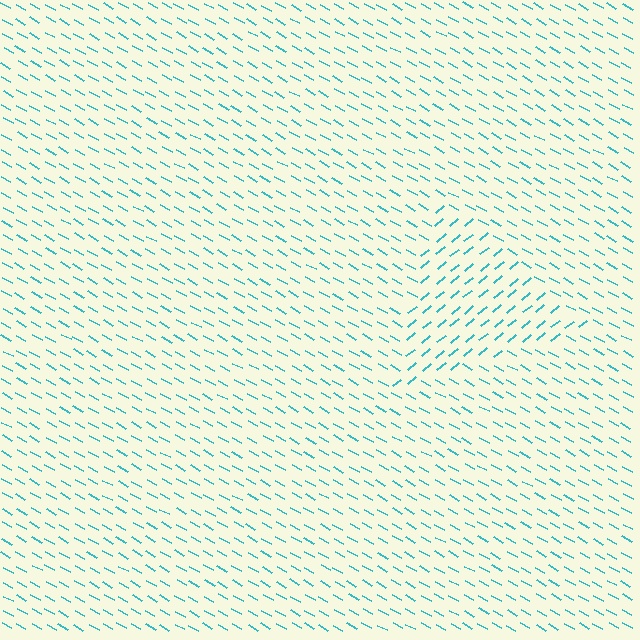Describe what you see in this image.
The image is filled with small cyan line segments. A triangle region in the image has lines oriented differently from the surrounding lines, creating a visible texture boundary.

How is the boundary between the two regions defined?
The boundary is defined purely by a change in line orientation (approximately 68 degrees difference). All lines are the same color and thickness.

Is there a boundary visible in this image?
Yes, there is a texture boundary formed by a change in line orientation.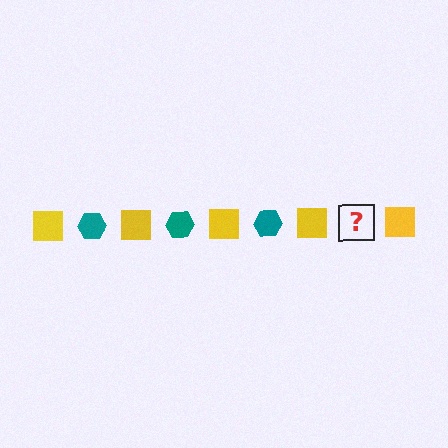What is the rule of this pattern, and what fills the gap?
The rule is that the pattern alternates between yellow square and teal hexagon. The gap should be filled with a teal hexagon.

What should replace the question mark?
The question mark should be replaced with a teal hexagon.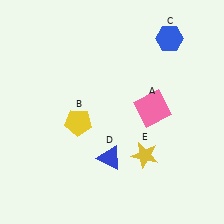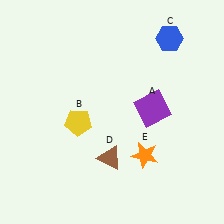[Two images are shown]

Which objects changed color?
A changed from pink to purple. D changed from blue to brown. E changed from yellow to orange.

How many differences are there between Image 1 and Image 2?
There are 3 differences between the two images.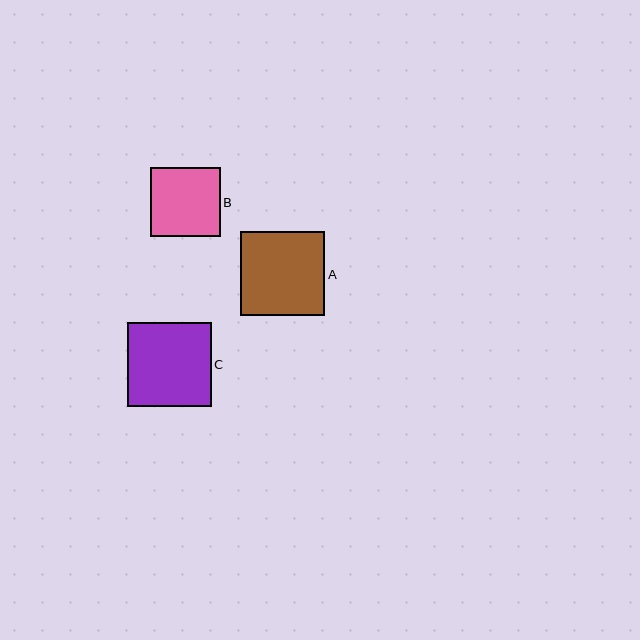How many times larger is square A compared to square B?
Square A is approximately 1.2 times the size of square B.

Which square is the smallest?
Square B is the smallest with a size of approximately 69 pixels.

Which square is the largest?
Square C is the largest with a size of approximately 84 pixels.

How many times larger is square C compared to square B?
Square C is approximately 1.2 times the size of square B.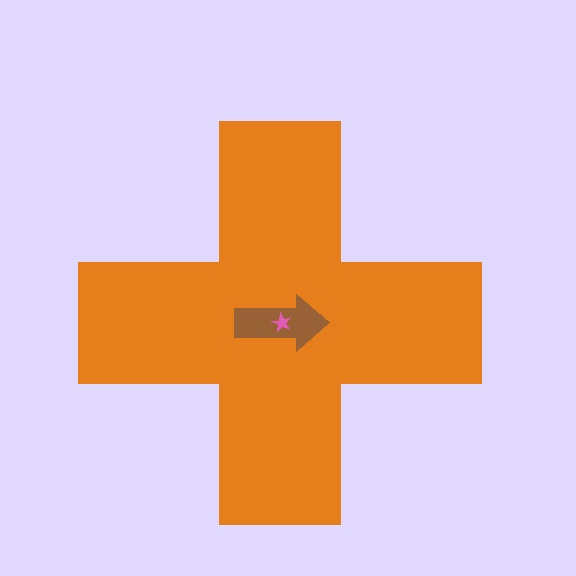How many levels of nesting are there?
3.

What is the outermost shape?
The orange cross.